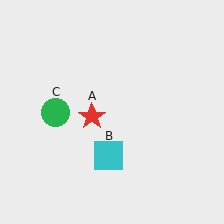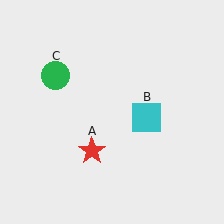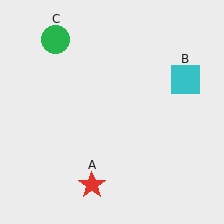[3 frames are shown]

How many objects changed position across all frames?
3 objects changed position: red star (object A), cyan square (object B), green circle (object C).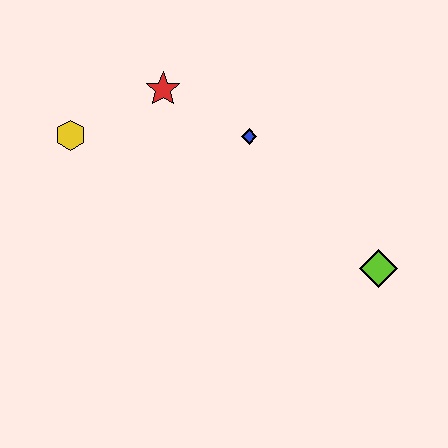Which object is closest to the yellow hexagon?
The red star is closest to the yellow hexagon.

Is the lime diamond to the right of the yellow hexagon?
Yes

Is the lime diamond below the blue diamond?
Yes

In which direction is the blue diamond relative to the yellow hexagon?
The blue diamond is to the right of the yellow hexagon.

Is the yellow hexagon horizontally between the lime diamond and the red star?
No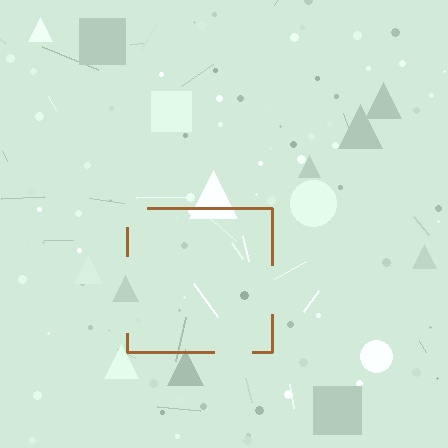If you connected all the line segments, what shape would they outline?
They would outline a square.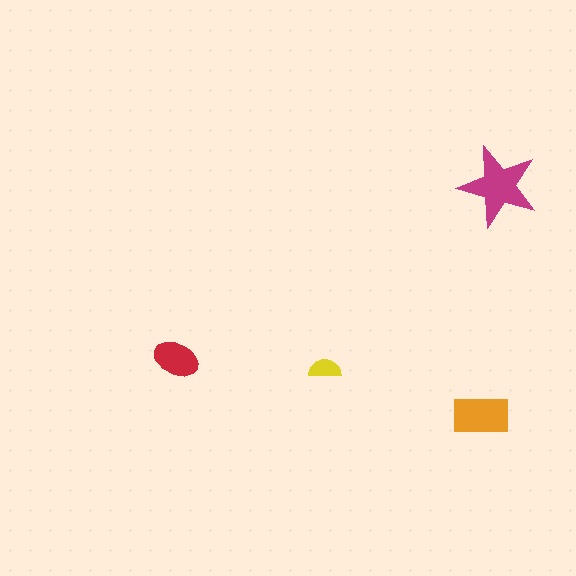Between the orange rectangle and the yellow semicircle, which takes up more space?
The orange rectangle.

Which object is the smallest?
The yellow semicircle.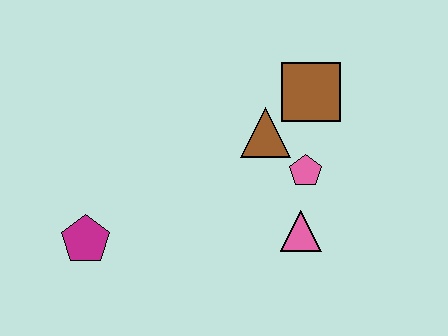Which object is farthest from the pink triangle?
The magenta pentagon is farthest from the pink triangle.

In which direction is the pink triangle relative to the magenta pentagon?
The pink triangle is to the right of the magenta pentagon.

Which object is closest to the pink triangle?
The pink pentagon is closest to the pink triangle.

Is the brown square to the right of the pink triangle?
Yes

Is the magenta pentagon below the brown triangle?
Yes